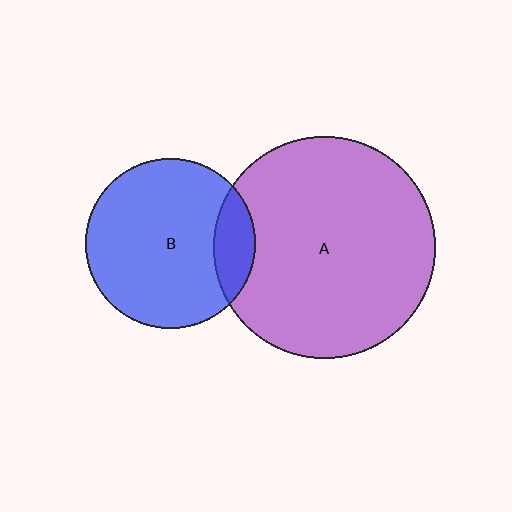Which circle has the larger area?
Circle A (purple).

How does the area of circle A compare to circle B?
Approximately 1.7 times.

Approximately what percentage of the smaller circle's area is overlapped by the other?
Approximately 15%.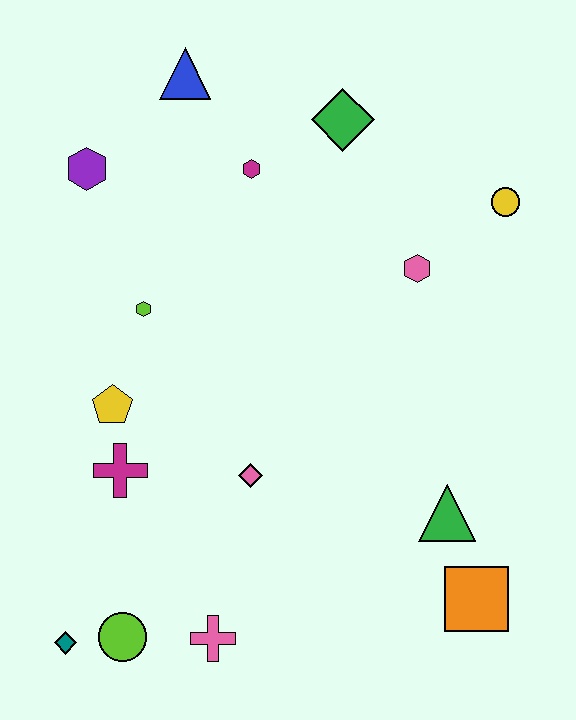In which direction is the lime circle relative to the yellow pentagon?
The lime circle is below the yellow pentagon.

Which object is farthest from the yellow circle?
The teal diamond is farthest from the yellow circle.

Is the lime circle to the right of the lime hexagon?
No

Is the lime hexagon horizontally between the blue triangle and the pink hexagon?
No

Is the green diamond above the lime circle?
Yes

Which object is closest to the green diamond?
The magenta hexagon is closest to the green diamond.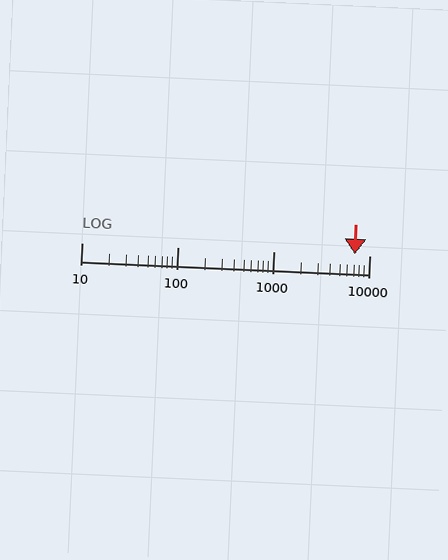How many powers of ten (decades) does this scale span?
The scale spans 3 decades, from 10 to 10000.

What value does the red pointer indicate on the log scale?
The pointer indicates approximately 7100.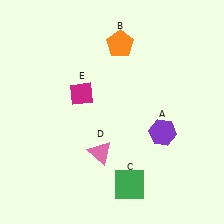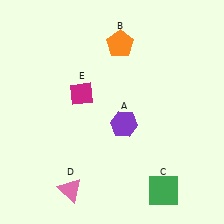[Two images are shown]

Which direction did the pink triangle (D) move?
The pink triangle (D) moved down.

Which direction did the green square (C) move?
The green square (C) moved right.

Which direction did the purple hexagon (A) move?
The purple hexagon (A) moved left.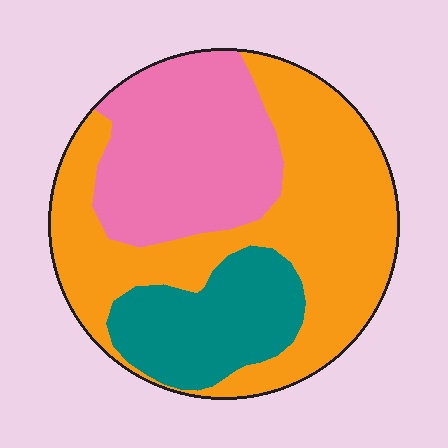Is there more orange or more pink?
Orange.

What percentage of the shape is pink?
Pink covers 30% of the shape.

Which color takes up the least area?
Teal, at roughly 20%.